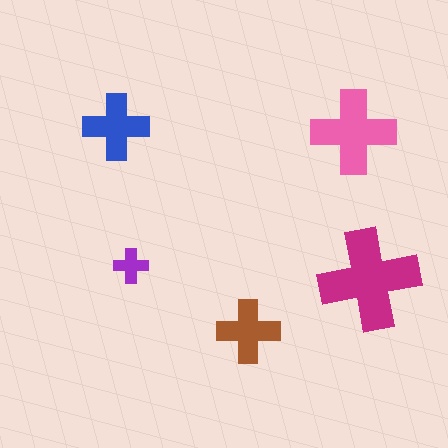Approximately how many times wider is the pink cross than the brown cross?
About 1.5 times wider.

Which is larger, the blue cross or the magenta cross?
The magenta one.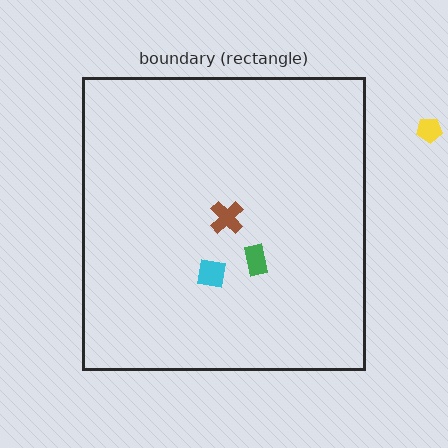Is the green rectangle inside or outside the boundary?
Inside.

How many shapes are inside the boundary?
3 inside, 1 outside.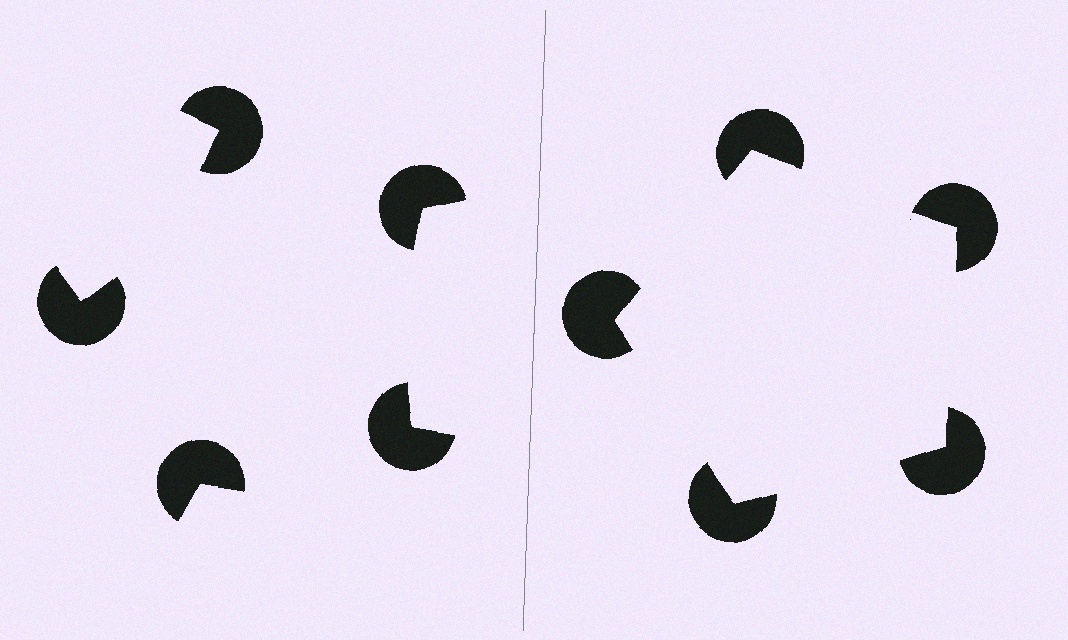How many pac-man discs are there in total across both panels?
10 — 5 on each side.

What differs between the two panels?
The pac-man discs are positioned identically on both sides; only the wedge orientations differ. On the right they align to a pentagon; on the left they are misaligned.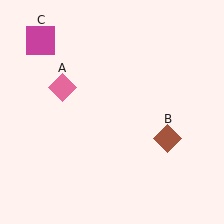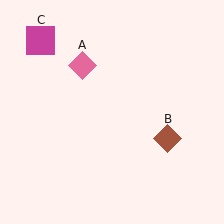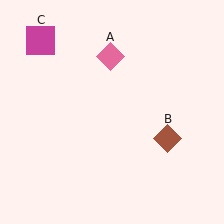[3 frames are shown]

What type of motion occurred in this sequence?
The pink diamond (object A) rotated clockwise around the center of the scene.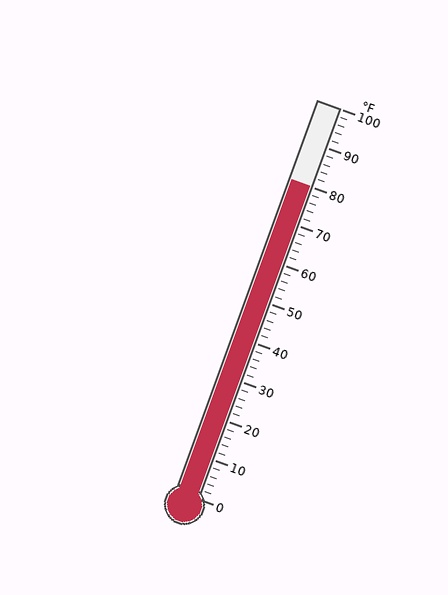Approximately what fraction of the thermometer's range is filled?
The thermometer is filled to approximately 80% of its range.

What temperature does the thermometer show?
The thermometer shows approximately 80°F.